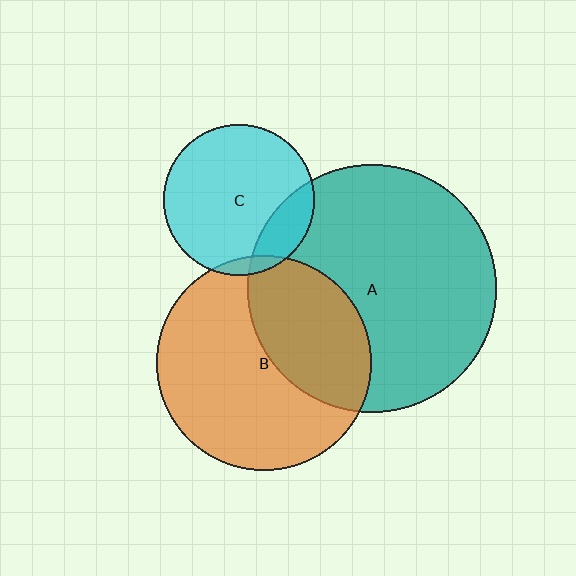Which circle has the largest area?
Circle A (teal).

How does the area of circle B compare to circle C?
Approximately 2.0 times.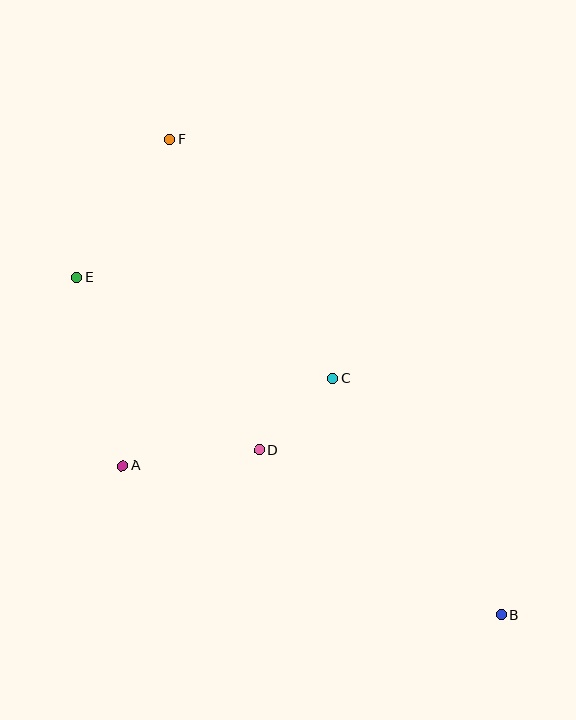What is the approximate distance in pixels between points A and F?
The distance between A and F is approximately 330 pixels.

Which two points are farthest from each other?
Points B and F are farthest from each other.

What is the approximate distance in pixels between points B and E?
The distance between B and E is approximately 542 pixels.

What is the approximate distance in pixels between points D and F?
The distance between D and F is approximately 324 pixels.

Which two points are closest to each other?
Points C and D are closest to each other.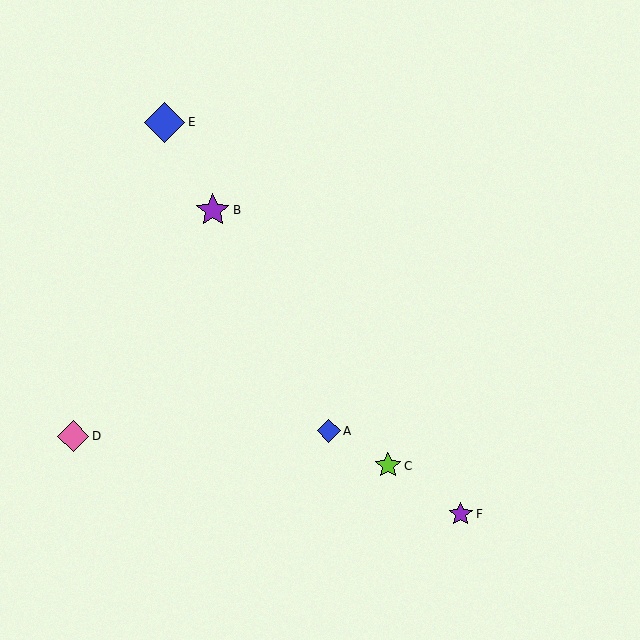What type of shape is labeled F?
Shape F is a purple star.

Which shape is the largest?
The blue diamond (labeled E) is the largest.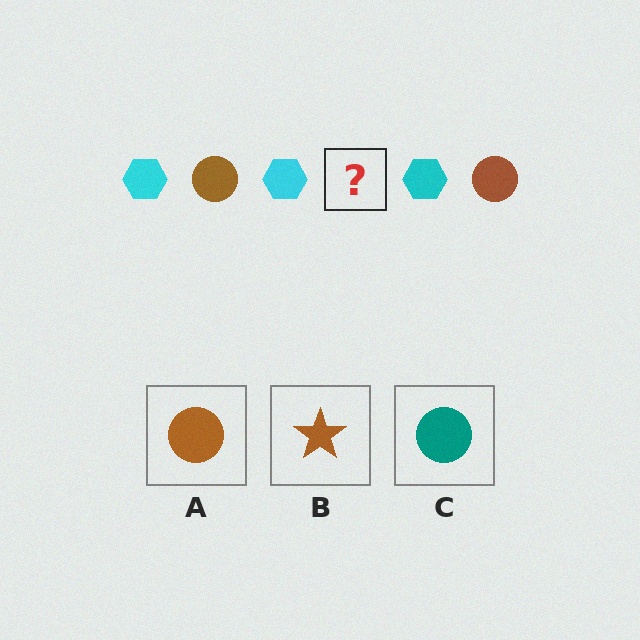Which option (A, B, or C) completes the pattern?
A.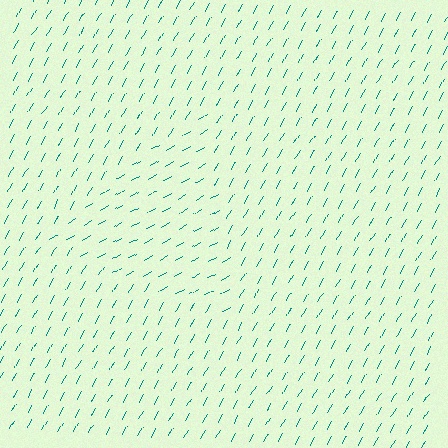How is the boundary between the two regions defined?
The boundary is defined purely by a change in line orientation (approximately 32 degrees difference). All lines are the same color and thickness.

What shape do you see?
I see a triangle.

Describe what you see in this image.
The image is filled with small teal line segments. A triangle region in the image has lines oriented differently from the surrounding lines, creating a visible texture boundary.